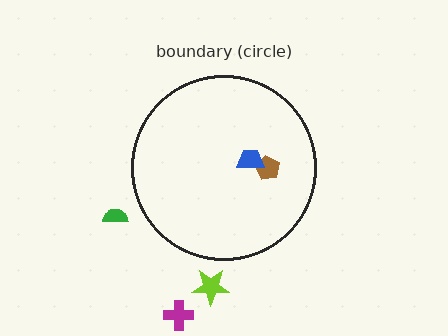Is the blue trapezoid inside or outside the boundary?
Inside.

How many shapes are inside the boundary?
2 inside, 3 outside.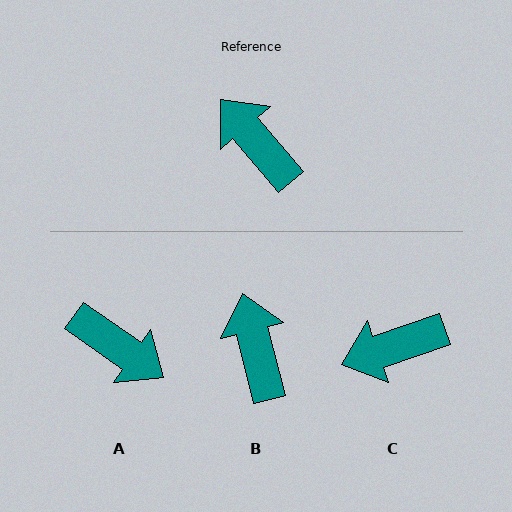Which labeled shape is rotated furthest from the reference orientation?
A, about 165 degrees away.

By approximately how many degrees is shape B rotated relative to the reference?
Approximately 26 degrees clockwise.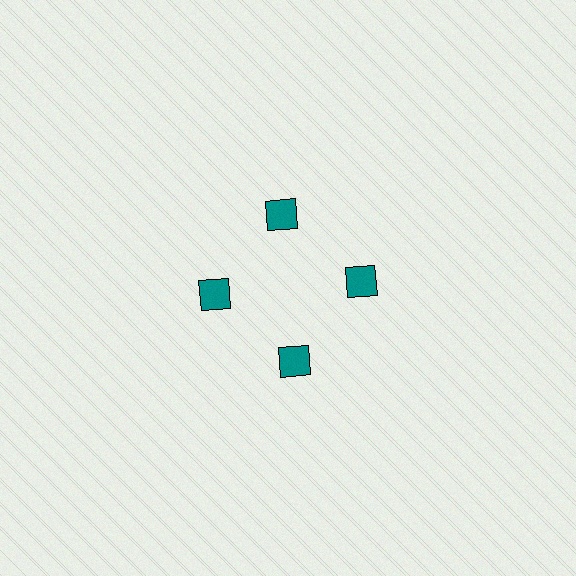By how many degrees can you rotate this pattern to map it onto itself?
The pattern maps onto itself every 90 degrees of rotation.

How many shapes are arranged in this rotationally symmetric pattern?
There are 4 shapes, arranged in 4 groups of 1.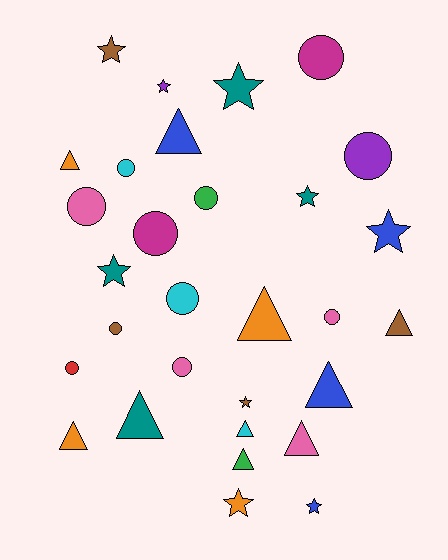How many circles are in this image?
There are 11 circles.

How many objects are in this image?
There are 30 objects.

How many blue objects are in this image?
There are 4 blue objects.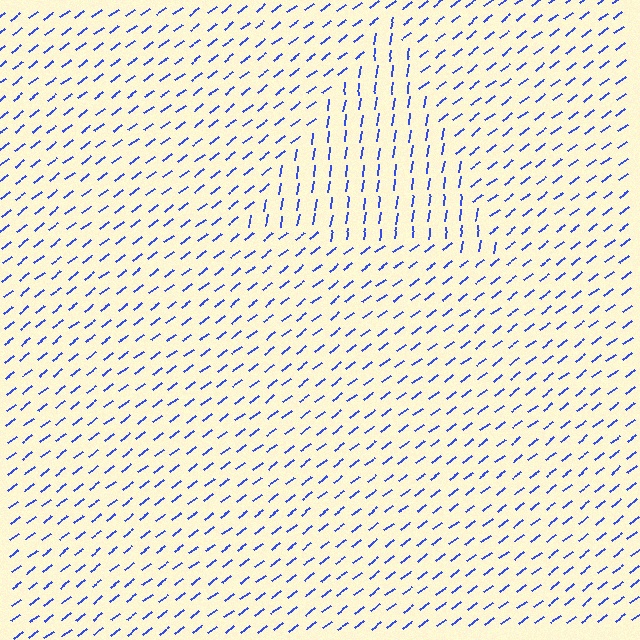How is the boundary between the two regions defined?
The boundary is defined purely by a change in line orientation (approximately 45 degrees difference). All lines are the same color and thickness.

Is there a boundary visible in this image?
Yes, there is a texture boundary formed by a change in line orientation.